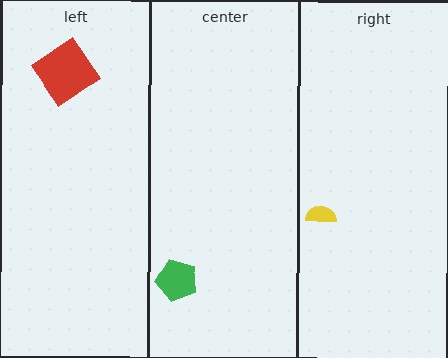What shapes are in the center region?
The green pentagon.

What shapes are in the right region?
The yellow semicircle.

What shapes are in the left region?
The red diamond.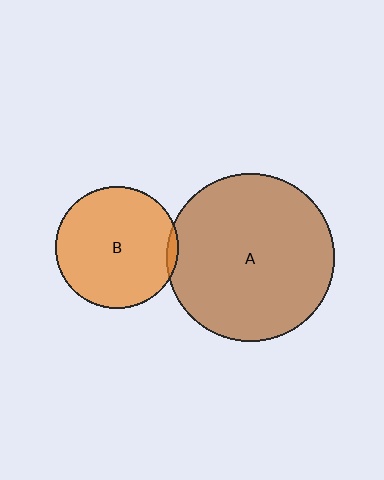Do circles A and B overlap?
Yes.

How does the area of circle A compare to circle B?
Approximately 1.9 times.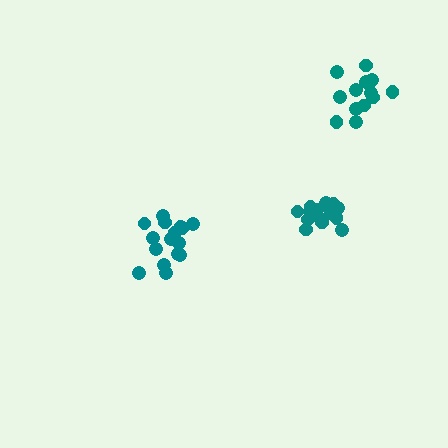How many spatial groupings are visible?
There are 3 spatial groupings.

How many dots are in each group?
Group 1: 14 dots, Group 2: 16 dots, Group 3: 16 dots (46 total).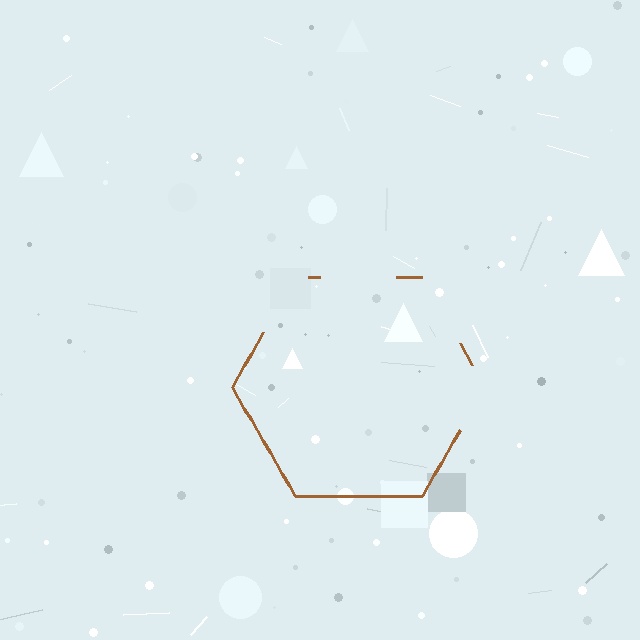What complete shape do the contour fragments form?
The contour fragments form a hexagon.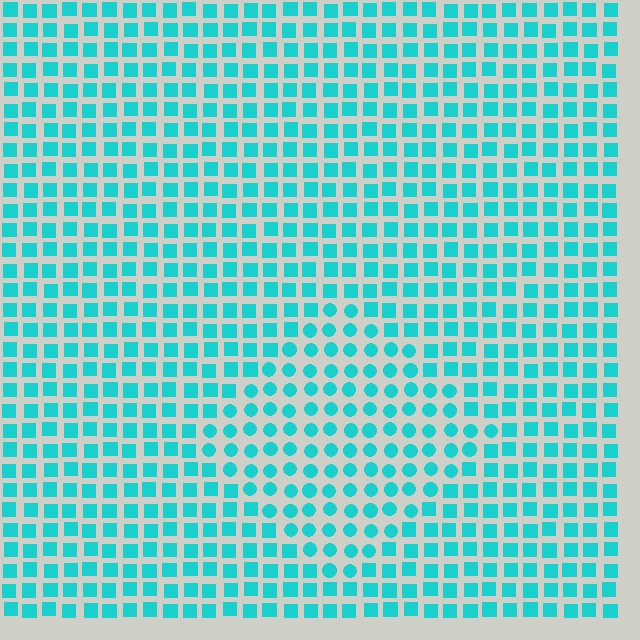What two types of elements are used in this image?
The image uses circles inside the diamond region and squares outside it.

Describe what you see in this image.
The image is filled with small cyan elements arranged in a uniform grid. A diamond-shaped region contains circles, while the surrounding area contains squares. The boundary is defined purely by the change in element shape.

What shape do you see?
I see a diamond.